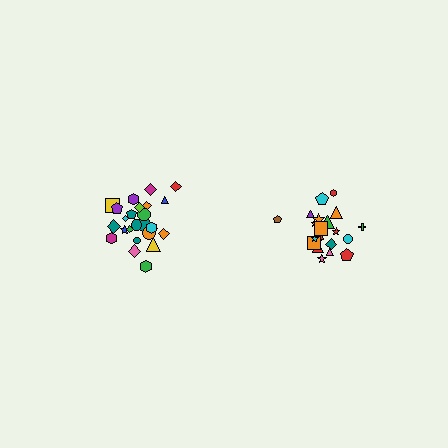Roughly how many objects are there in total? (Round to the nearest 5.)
Roughly 45 objects in total.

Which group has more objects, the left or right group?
The left group.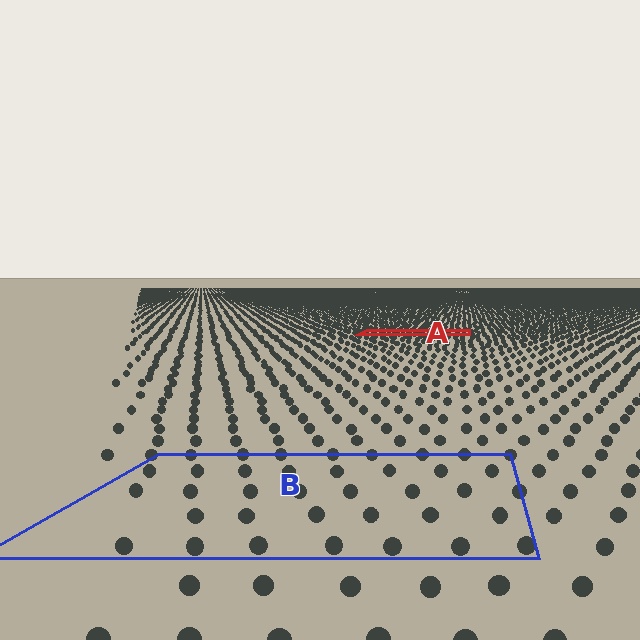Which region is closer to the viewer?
Region B is closer. The texture elements there are larger and more spread out.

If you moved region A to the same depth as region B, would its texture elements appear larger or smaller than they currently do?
They would appear larger. At a closer depth, the same texture elements are projected at a bigger on-screen size.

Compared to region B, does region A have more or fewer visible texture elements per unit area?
Region A has more texture elements per unit area — they are packed more densely because it is farther away.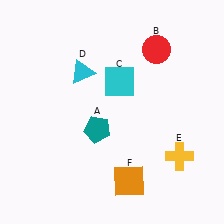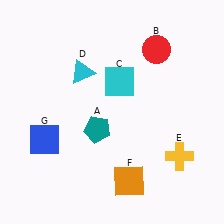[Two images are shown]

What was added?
A blue square (G) was added in Image 2.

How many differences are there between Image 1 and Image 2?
There is 1 difference between the two images.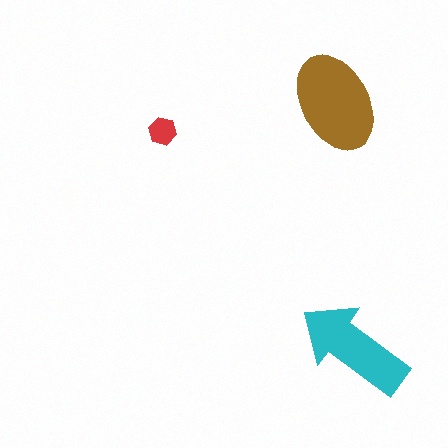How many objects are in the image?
There are 3 objects in the image.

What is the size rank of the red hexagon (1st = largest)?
3rd.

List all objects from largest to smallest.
The brown ellipse, the cyan arrow, the red hexagon.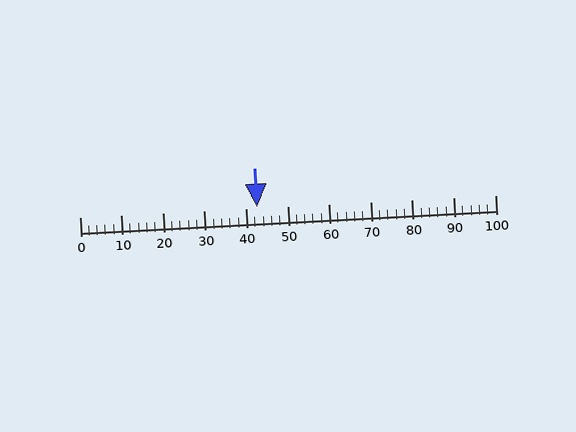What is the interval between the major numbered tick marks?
The major tick marks are spaced 10 units apart.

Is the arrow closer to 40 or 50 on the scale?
The arrow is closer to 40.